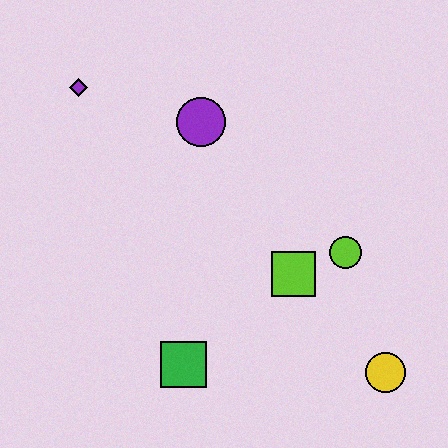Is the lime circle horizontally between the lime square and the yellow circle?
Yes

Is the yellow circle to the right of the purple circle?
Yes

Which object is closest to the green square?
The lime square is closest to the green square.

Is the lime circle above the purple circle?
No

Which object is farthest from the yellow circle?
The purple diamond is farthest from the yellow circle.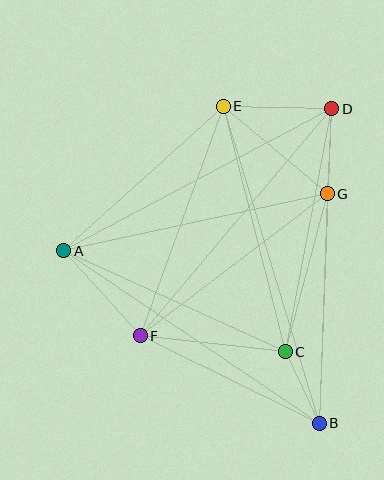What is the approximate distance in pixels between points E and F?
The distance between E and F is approximately 244 pixels.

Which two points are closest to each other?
Points B and C are closest to each other.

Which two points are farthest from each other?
Points B and E are farthest from each other.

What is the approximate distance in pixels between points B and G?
The distance between B and G is approximately 230 pixels.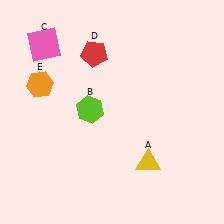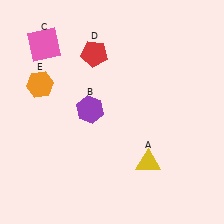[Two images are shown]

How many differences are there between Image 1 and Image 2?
There is 1 difference between the two images.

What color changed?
The hexagon (B) changed from lime in Image 1 to purple in Image 2.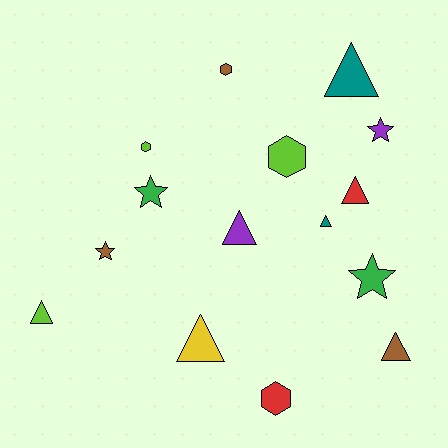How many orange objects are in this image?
There are no orange objects.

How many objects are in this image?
There are 15 objects.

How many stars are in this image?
There are 4 stars.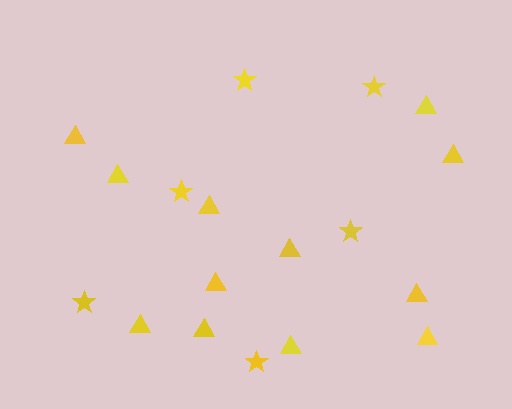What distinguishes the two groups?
There are 2 groups: one group of triangles (12) and one group of stars (6).